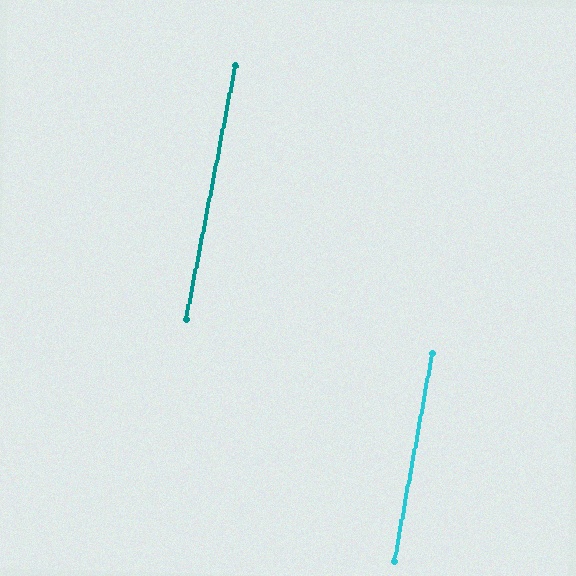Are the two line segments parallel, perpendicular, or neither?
Parallel — their directions differ by only 0.4°.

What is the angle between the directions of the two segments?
Approximately 0 degrees.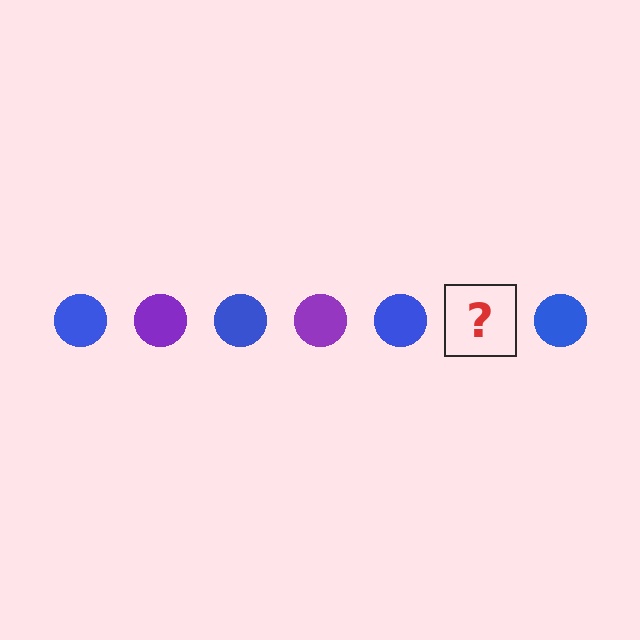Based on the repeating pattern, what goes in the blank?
The blank should be a purple circle.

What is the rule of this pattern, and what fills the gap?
The rule is that the pattern cycles through blue, purple circles. The gap should be filled with a purple circle.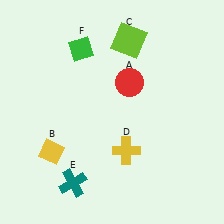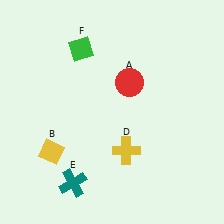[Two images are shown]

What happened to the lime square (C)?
The lime square (C) was removed in Image 2. It was in the top-right area of Image 1.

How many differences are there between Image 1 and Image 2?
There is 1 difference between the two images.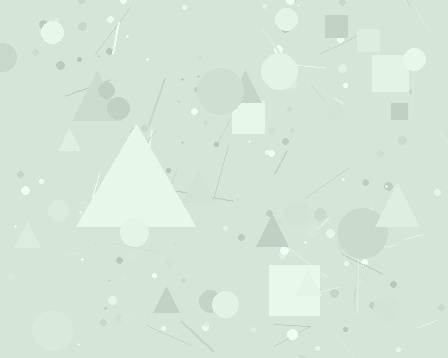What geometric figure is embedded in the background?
A triangle is embedded in the background.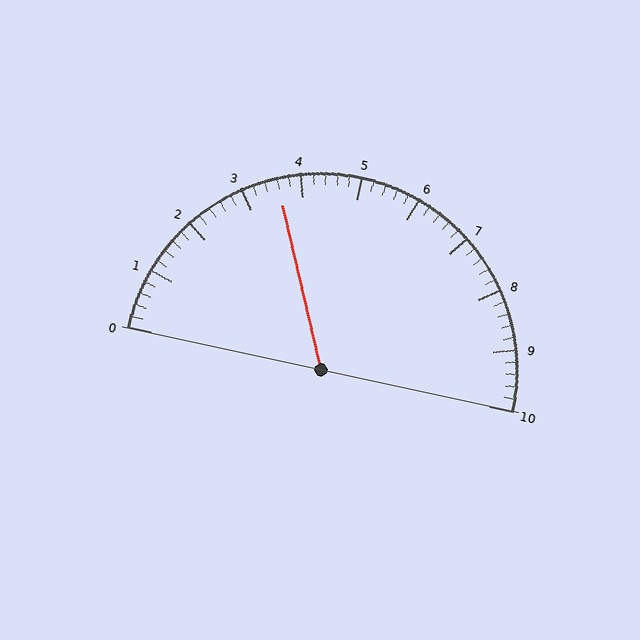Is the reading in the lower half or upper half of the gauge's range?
The reading is in the lower half of the range (0 to 10).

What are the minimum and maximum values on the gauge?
The gauge ranges from 0 to 10.